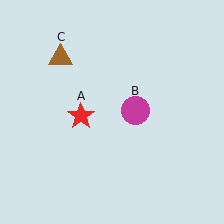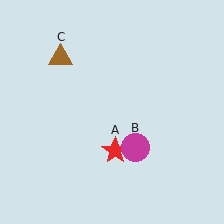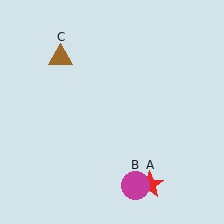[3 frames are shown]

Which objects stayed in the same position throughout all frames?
Brown triangle (object C) remained stationary.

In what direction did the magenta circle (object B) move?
The magenta circle (object B) moved down.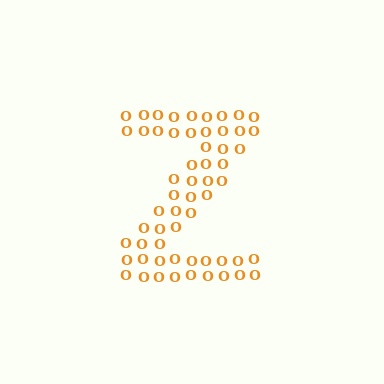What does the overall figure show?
The overall figure shows the letter Z.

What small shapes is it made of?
It is made of small letter O's.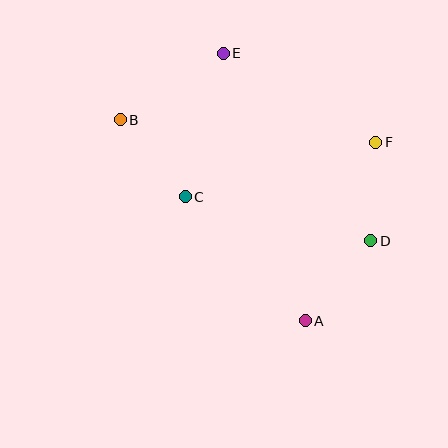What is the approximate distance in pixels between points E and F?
The distance between E and F is approximately 177 pixels.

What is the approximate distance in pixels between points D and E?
The distance between D and E is approximately 239 pixels.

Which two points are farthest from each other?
Points A and E are farthest from each other.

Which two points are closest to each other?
Points D and F are closest to each other.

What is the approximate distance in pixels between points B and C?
The distance between B and C is approximately 101 pixels.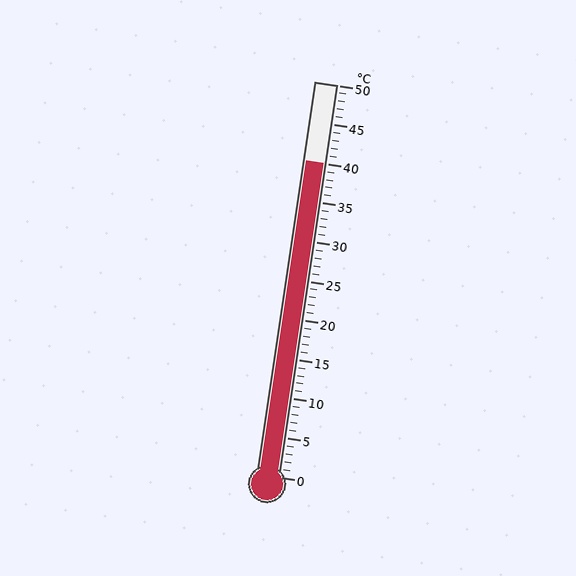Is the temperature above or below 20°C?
The temperature is above 20°C.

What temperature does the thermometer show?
The thermometer shows approximately 40°C.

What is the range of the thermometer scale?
The thermometer scale ranges from 0°C to 50°C.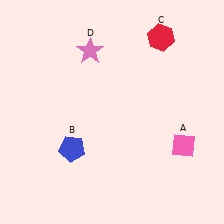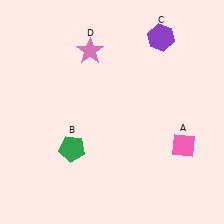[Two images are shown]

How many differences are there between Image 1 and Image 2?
There are 2 differences between the two images.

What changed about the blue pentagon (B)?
In Image 1, B is blue. In Image 2, it changed to green.